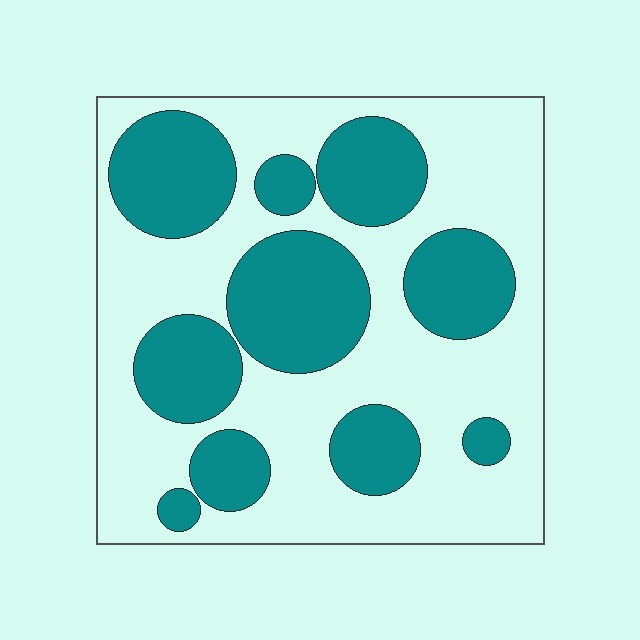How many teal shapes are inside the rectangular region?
10.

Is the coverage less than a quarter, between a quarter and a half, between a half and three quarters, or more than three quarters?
Between a quarter and a half.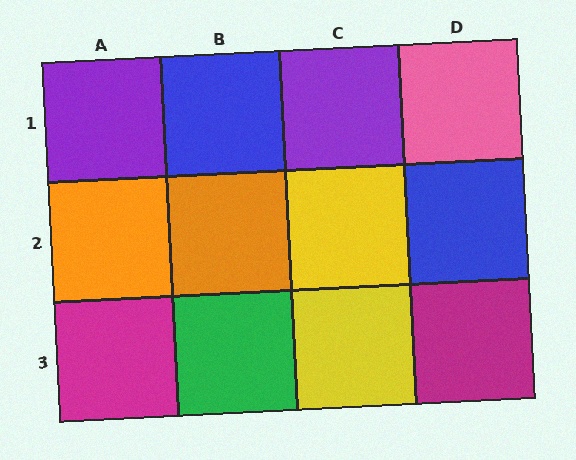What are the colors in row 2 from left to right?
Orange, orange, yellow, blue.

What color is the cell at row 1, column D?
Pink.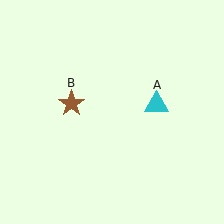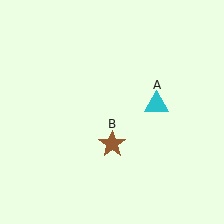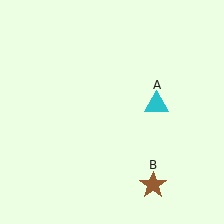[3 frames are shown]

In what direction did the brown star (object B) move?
The brown star (object B) moved down and to the right.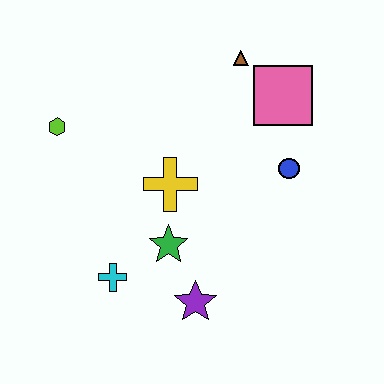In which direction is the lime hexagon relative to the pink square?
The lime hexagon is to the left of the pink square.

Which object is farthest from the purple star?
The brown triangle is farthest from the purple star.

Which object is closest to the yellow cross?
The green star is closest to the yellow cross.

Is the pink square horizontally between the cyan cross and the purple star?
No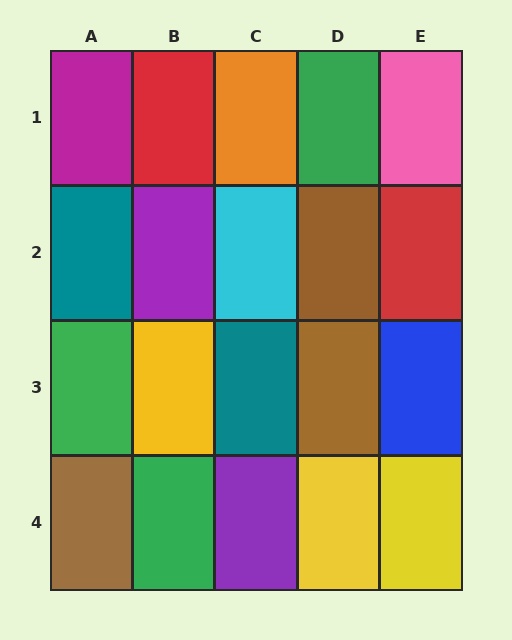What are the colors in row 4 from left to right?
Brown, green, purple, yellow, yellow.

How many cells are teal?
2 cells are teal.